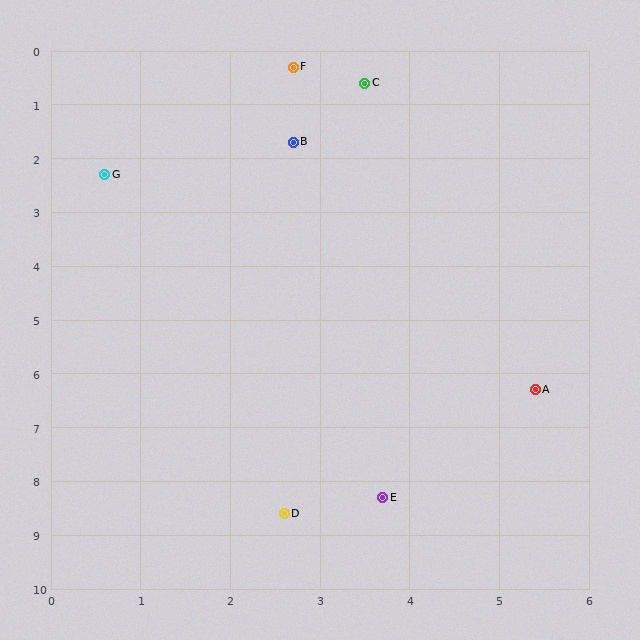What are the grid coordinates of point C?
Point C is at approximately (3.5, 0.6).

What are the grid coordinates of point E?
Point E is at approximately (3.7, 8.3).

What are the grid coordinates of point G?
Point G is at approximately (0.6, 2.3).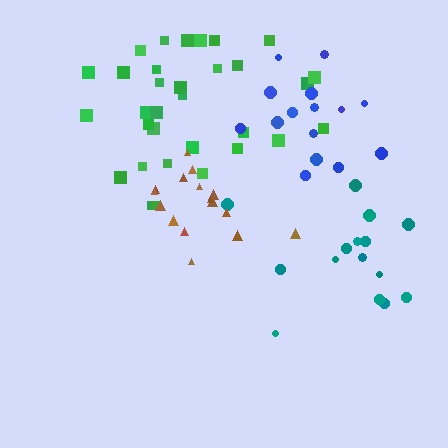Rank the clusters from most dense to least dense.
blue, brown, green, teal.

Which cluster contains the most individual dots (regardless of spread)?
Green (32).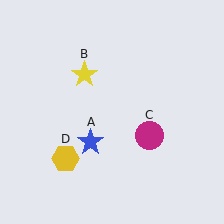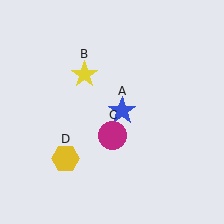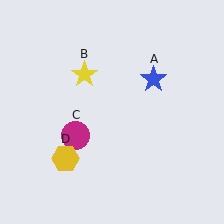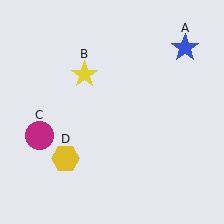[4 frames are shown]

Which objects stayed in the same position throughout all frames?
Yellow star (object B) and yellow hexagon (object D) remained stationary.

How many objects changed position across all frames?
2 objects changed position: blue star (object A), magenta circle (object C).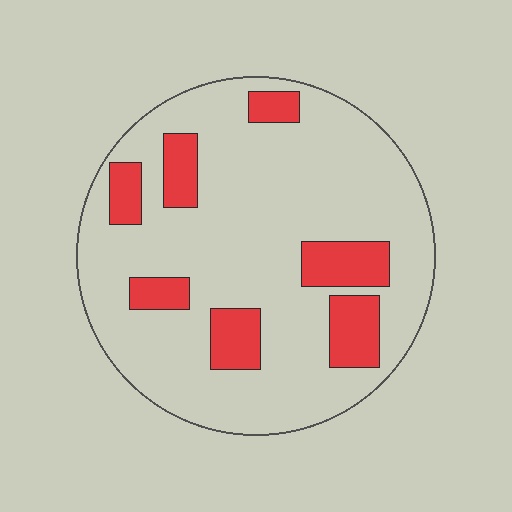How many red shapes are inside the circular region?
7.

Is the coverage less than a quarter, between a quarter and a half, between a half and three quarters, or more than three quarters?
Less than a quarter.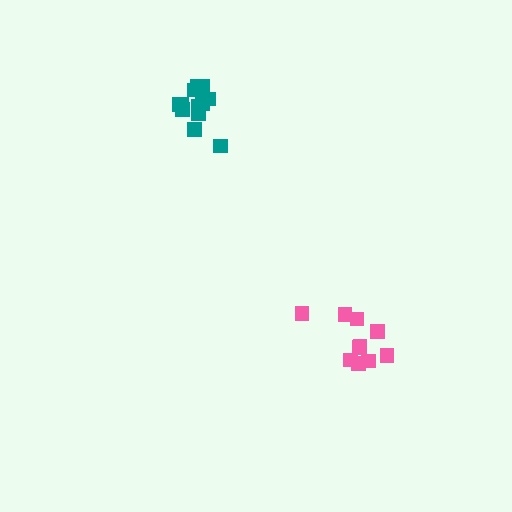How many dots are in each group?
Group 1: 13 dots, Group 2: 10 dots (23 total).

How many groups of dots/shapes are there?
There are 2 groups.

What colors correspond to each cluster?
The clusters are colored: teal, pink.